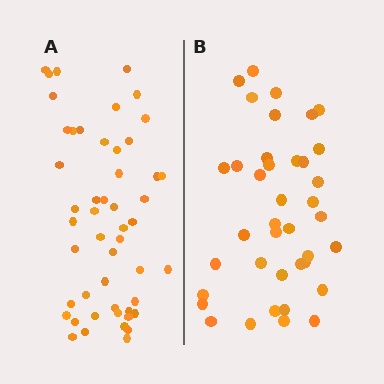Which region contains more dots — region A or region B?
Region A (the left region) has more dots.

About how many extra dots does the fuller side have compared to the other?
Region A has roughly 12 or so more dots than region B.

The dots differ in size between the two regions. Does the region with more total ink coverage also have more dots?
No. Region B has more total ink coverage because its dots are larger, but region A actually contains more individual dots. Total area can be misleading — the number of items is what matters here.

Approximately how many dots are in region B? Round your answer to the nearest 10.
About 40 dots. (The exact count is 39, which rounds to 40.)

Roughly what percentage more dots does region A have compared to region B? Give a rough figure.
About 30% more.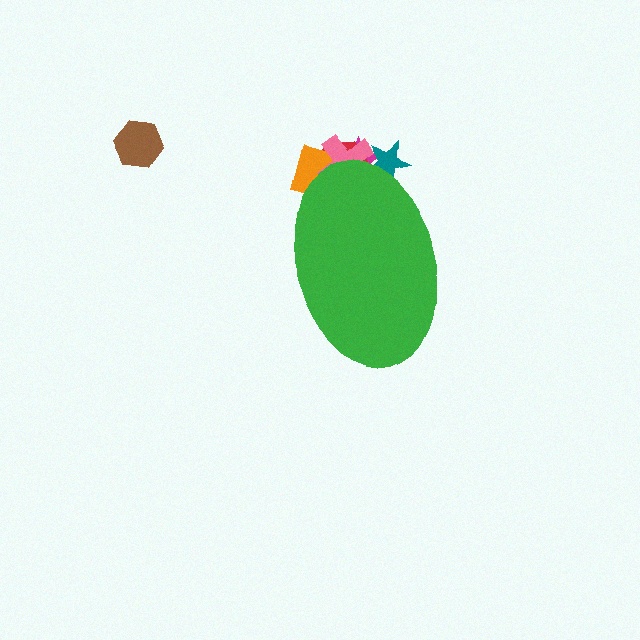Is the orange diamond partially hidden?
Yes, the orange diamond is partially hidden behind the green ellipse.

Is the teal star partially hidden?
Yes, the teal star is partially hidden behind the green ellipse.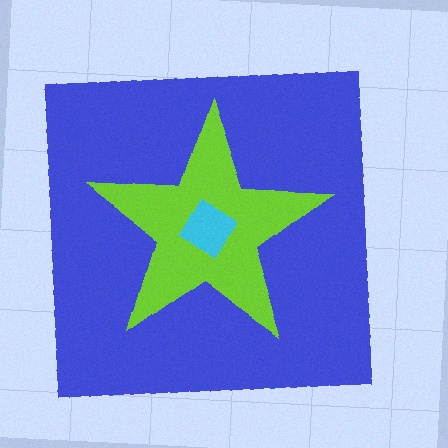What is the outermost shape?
The blue square.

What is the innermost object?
The cyan diamond.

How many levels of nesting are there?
3.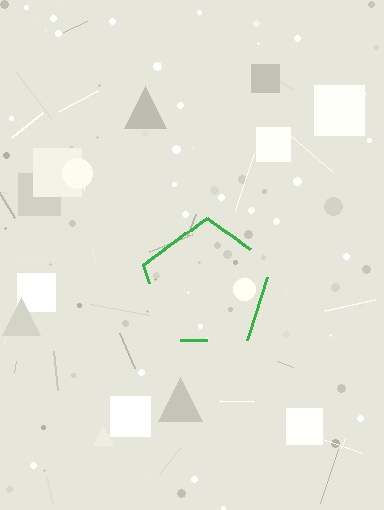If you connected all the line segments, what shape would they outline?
They would outline a pentagon.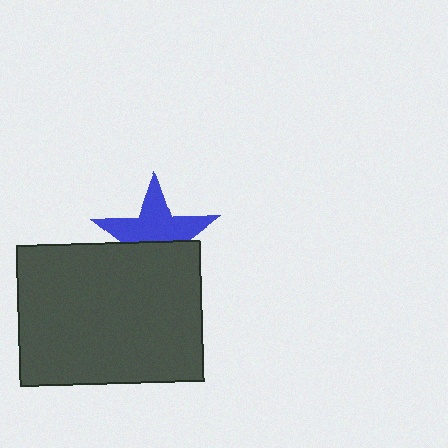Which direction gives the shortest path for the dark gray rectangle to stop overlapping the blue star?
Moving down gives the shortest separation.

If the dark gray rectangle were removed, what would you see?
You would see the complete blue star.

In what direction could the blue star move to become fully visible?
The blue star could move up. That would shift it out from behind the dark gray rectangle entirely.